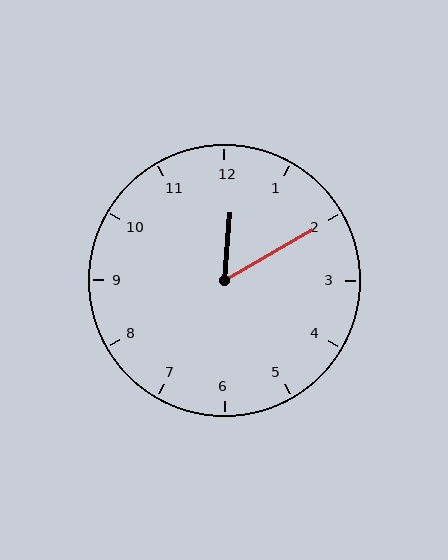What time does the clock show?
12:10.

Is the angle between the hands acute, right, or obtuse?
It is acute.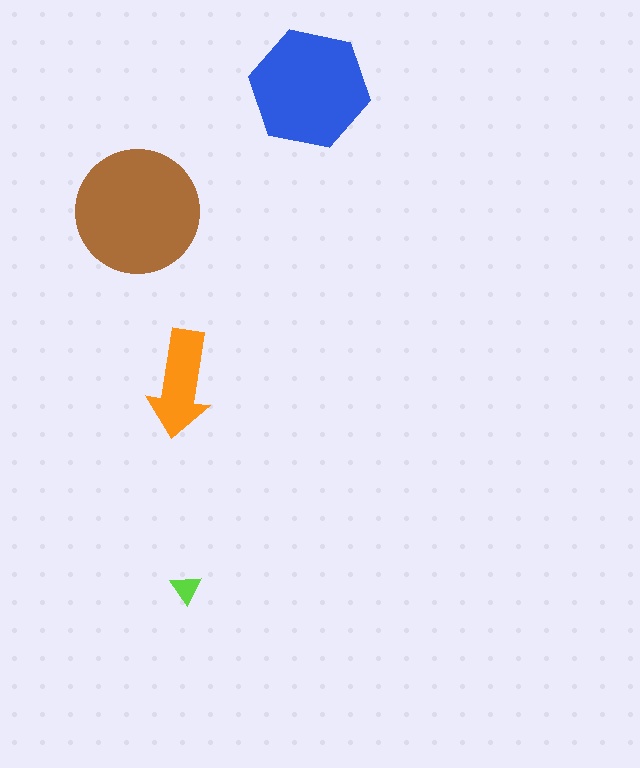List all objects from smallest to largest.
The lime triangle, the orange arrow, the blue hexagon, the brown circle.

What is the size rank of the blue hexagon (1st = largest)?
2nd.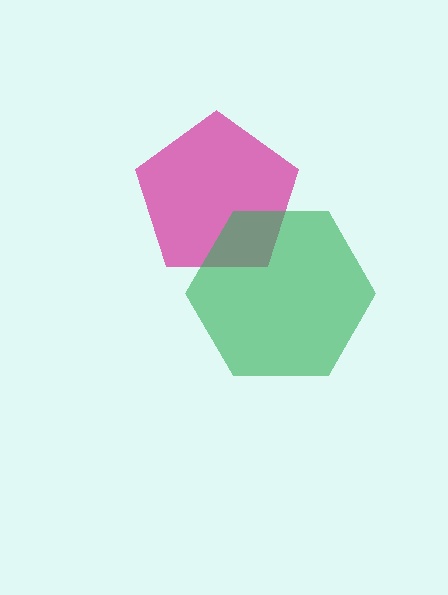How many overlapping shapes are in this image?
There are 2 overlapping shapes in the image.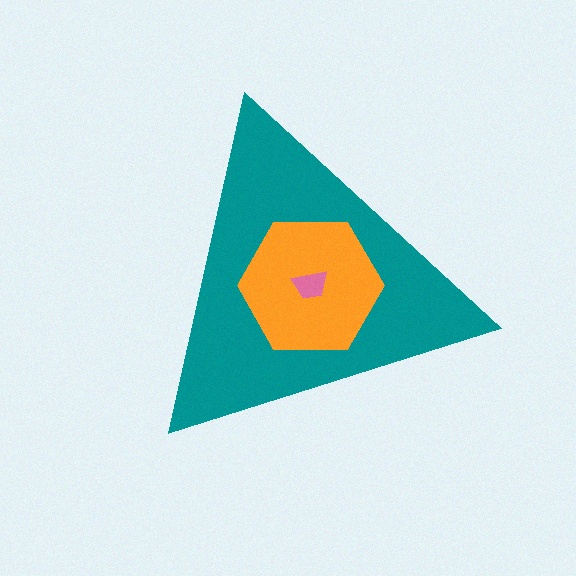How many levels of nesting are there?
3.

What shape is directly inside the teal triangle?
The orange hexagon.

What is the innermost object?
The pink trapezoid.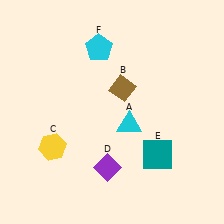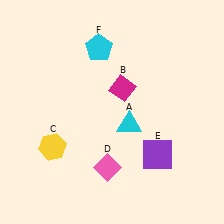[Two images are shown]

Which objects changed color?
B changed from brown to magenta. D changed from purple to pink. E changed from teal to purple.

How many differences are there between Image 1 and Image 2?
There are 3 differences between the two images.